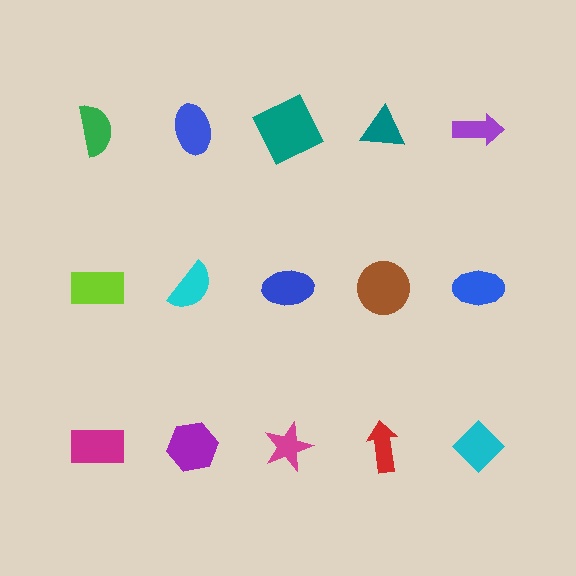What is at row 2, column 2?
A cyan semicircle.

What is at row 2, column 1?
A lime rectangle.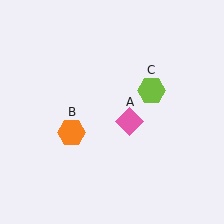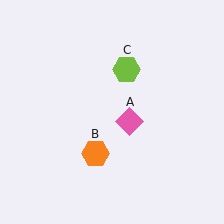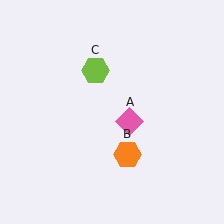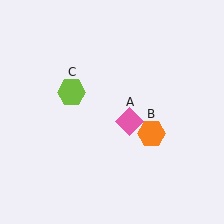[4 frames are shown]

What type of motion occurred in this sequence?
The orange hexagon (object B), lime hexagon (object C) rotated counterclockwise around the center of the scene.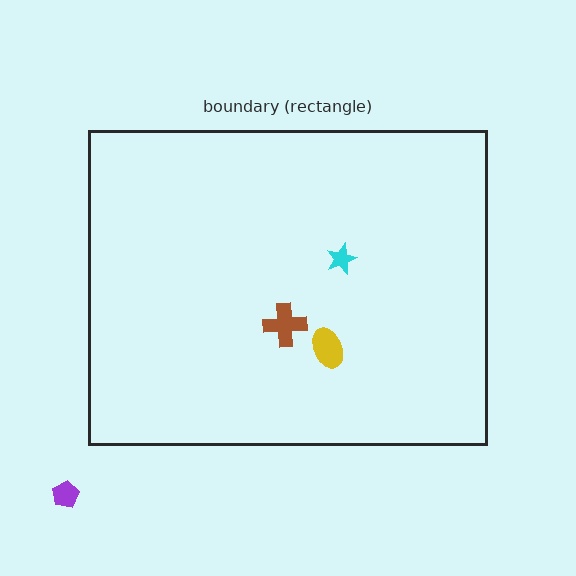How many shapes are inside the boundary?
3 inside, 1 outside.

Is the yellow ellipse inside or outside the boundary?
Inside.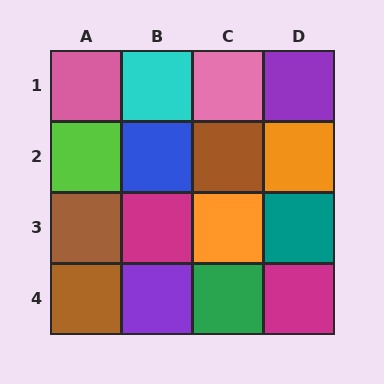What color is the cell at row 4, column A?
Brown.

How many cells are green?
1 cell is green.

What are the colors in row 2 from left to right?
Lime, blue, brown, orange.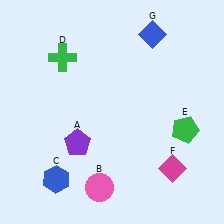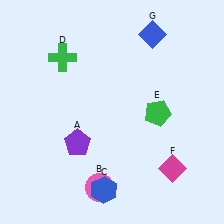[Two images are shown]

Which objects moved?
The objects that moved are: the blue hexagon (C), the green pentagon (E).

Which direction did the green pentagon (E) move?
The green pentagon (E) moved left.